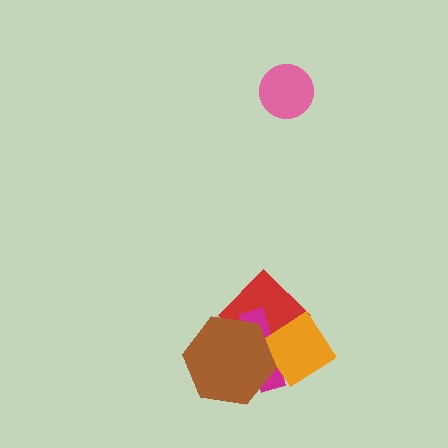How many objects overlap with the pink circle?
0 objects overlap with the pink circle.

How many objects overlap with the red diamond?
3 objects overlap with the red diamond.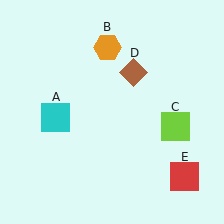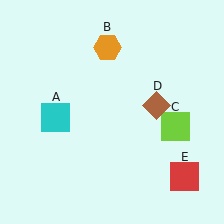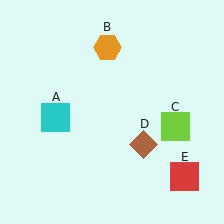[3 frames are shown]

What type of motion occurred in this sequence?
The brown diamond (object D) rotated clockwise around the center of the scene.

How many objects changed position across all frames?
1 object changed position: brown diamond (object D).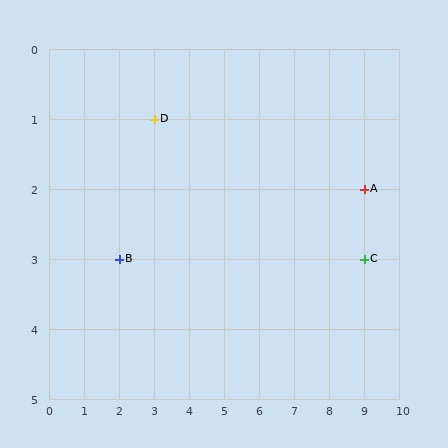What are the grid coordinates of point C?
Point C is at grid coordinates (9, 3).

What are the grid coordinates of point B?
Point B is at grid coordinates (2, 3).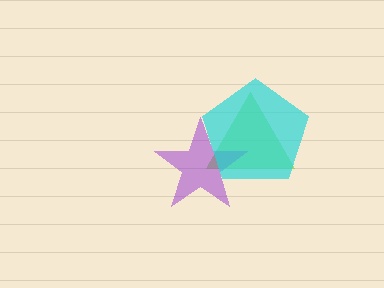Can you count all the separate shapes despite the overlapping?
Yes, there are 3 separate shapes.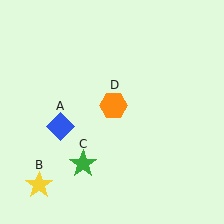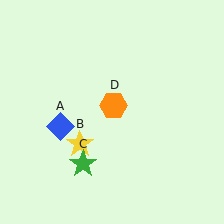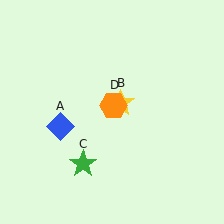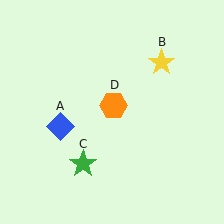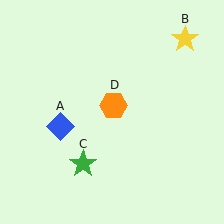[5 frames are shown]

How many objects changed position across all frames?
1 object changed position: yellow star (object B).